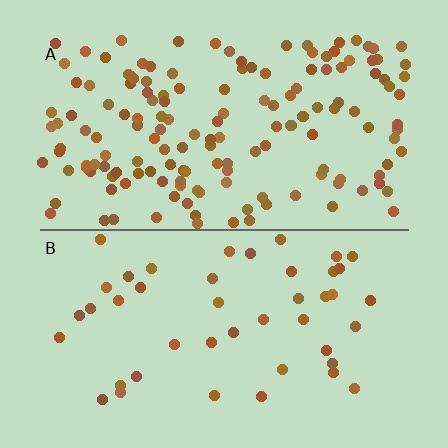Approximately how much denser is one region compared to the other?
Approximately 3.5× — region A over region B.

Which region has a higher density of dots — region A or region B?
A (the top).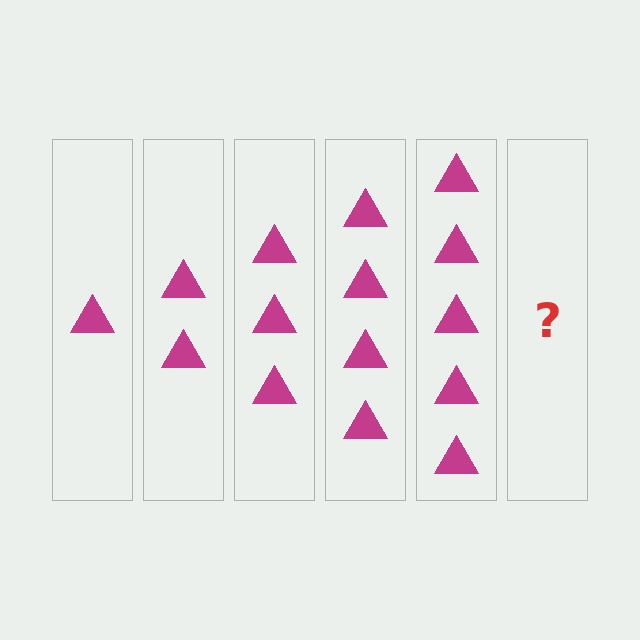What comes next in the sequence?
The next element should be 6 triangles.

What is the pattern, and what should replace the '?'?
The pattern is that each step adds one more triangle. The '?' should be 6 triangles.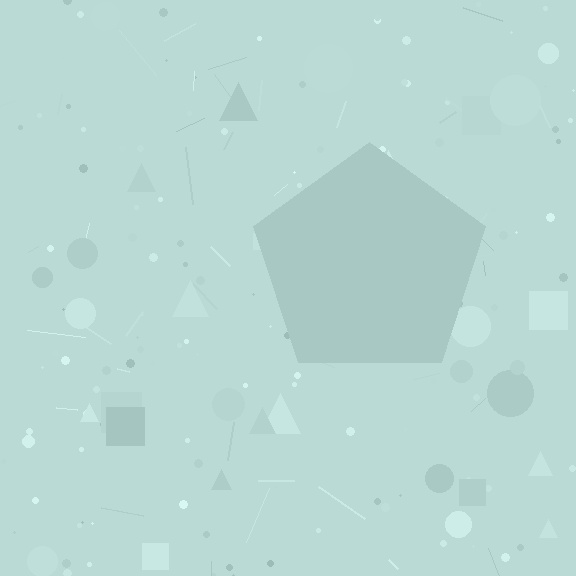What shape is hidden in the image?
A pentagon is hidden in the image.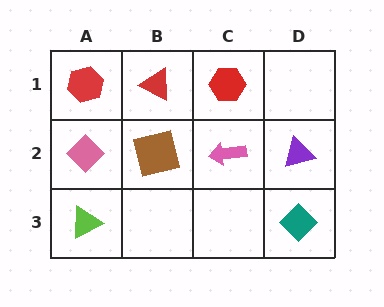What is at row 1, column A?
A red hexagon.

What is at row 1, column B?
A red triangle.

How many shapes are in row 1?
3 shapes.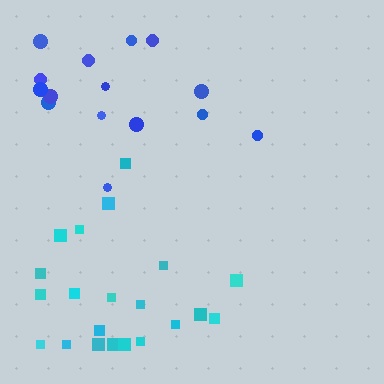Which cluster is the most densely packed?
Cyan.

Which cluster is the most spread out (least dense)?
Blue.